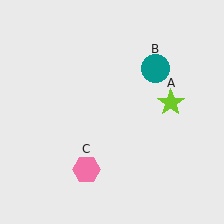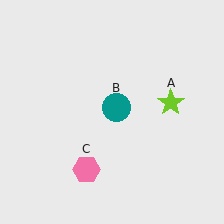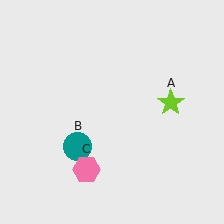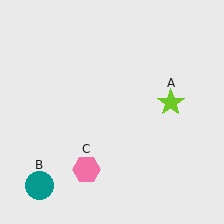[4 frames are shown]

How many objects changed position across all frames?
1 object changed position: teal circle (object B).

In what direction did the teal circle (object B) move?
The teal circle (object B) moved down and to the left.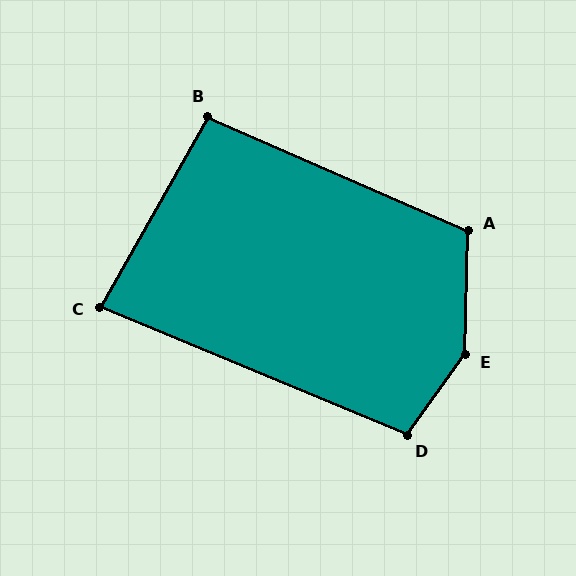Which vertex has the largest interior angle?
E, at approximately 146 degrees.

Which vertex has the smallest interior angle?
C, at approximately 83 degrees.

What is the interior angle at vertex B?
Approximately 96 degrees (obtuse).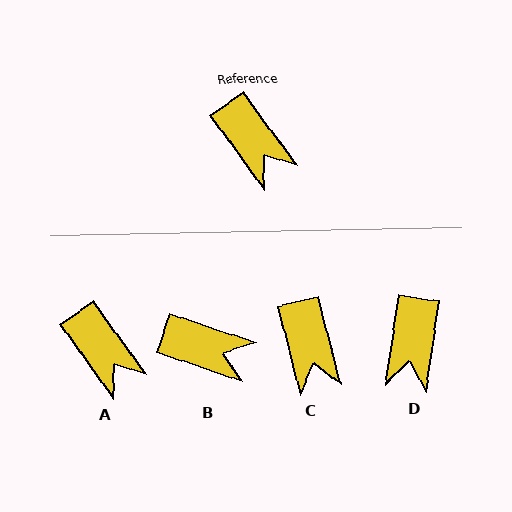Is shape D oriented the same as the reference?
No, it is off by about 44 degrees.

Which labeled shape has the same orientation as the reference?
A.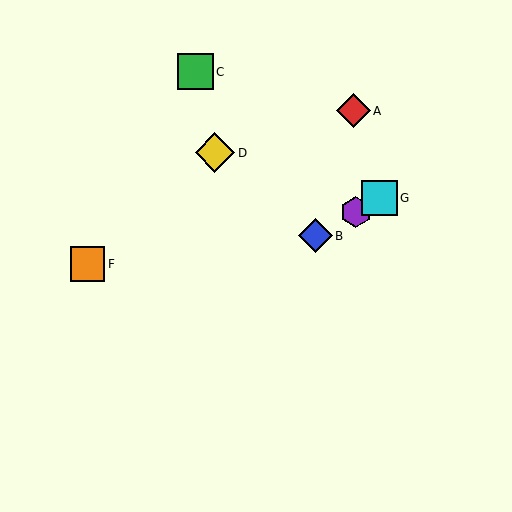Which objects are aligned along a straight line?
Objects B, E, G are aligned along a straight line.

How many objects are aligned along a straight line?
3 objects (B, E, G) are aligned along a straight line.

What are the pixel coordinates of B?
Object B is at (315, 236).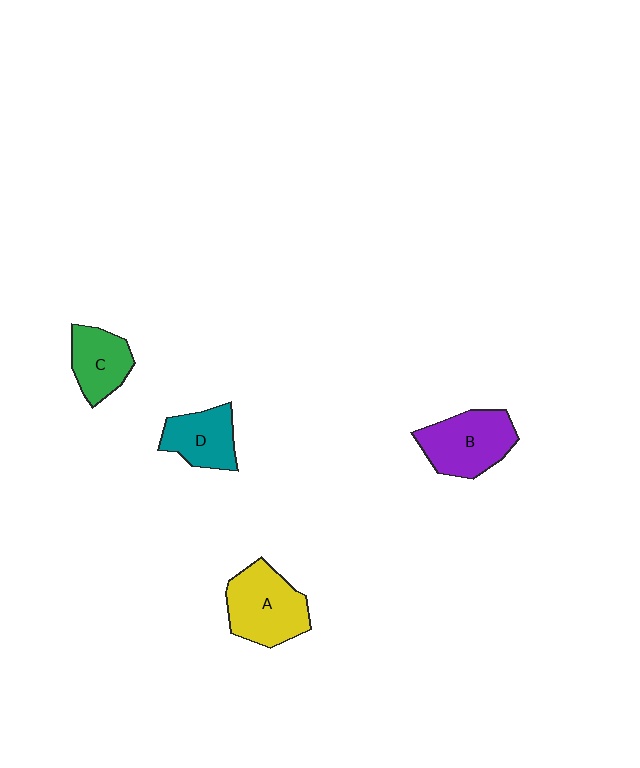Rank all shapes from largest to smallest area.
From largest to smallest: A (yellow), B (purple), D (teal), C (green).